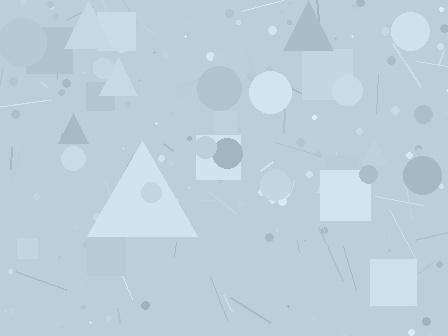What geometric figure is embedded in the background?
A triangle is embedded in the background.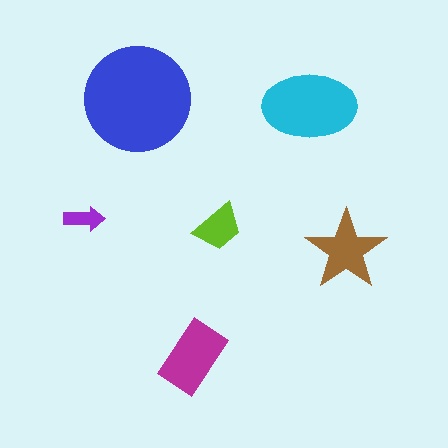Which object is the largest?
The blue circle.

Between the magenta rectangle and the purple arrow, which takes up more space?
The magenta rectangle.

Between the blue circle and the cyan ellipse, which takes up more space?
The blue circle.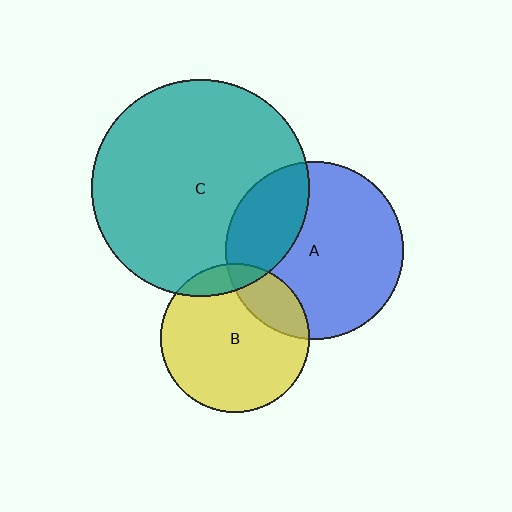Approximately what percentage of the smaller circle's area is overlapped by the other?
Approximately 20%.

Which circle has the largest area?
Circle C (teal).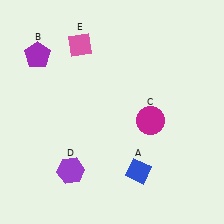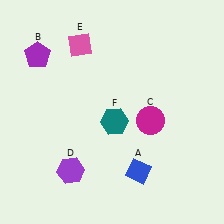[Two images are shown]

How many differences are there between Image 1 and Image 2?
There is 1 difference between the two images.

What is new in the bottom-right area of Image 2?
A teal hexagon (F) was added in the bottom-right area of Image 2.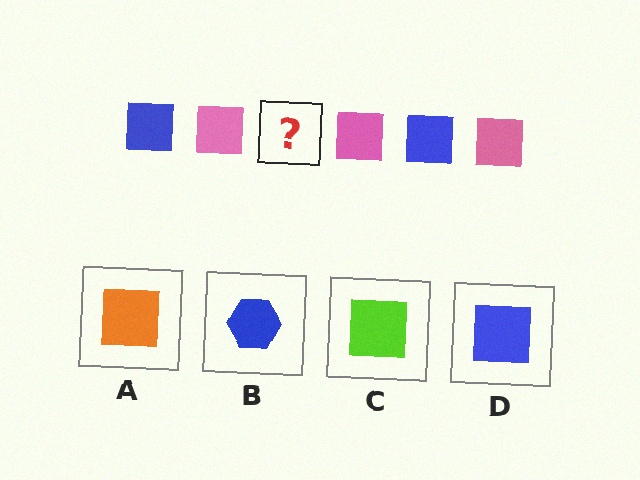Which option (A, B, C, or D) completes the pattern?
D.